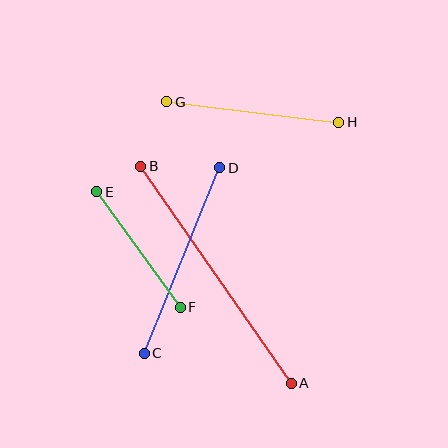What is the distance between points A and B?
The distance is approximately 264 pixels.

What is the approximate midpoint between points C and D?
The midpoint is at approximately (182, 260) pixels.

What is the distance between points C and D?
The distance is approximately 200 pixels.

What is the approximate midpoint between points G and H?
The midpoint is at approximately (253, 112) pixels.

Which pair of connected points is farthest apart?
Points A and B are farthest apart.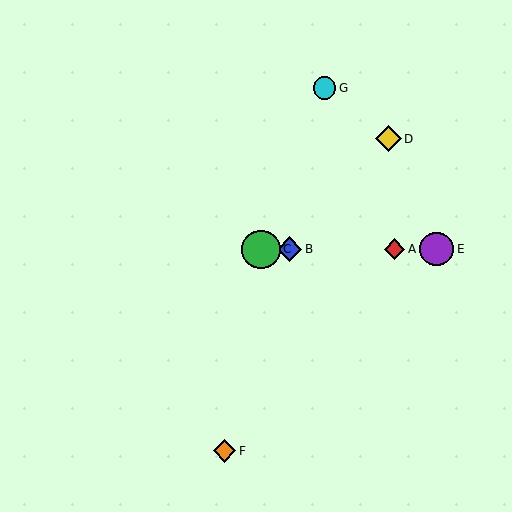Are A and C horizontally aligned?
Yes, both are at y≈249.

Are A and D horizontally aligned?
No, A is at y≈249 and D is at y≈139.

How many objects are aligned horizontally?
4 objects (A, B, C, E) are aligned horizontally.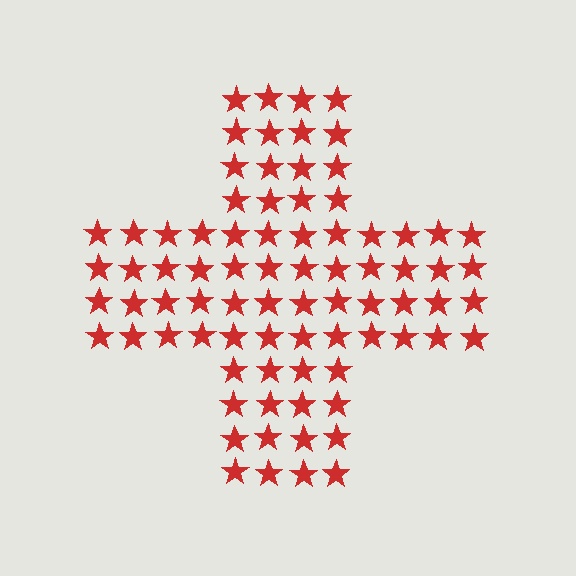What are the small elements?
The small elements are stars.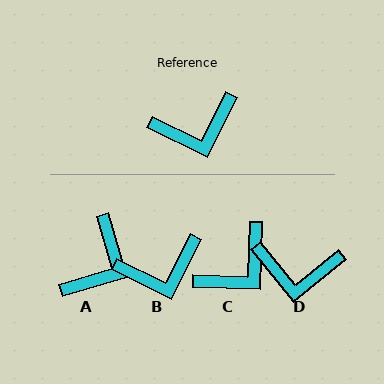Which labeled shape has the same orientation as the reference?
B.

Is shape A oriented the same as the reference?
No, it is off by about 42 degrees.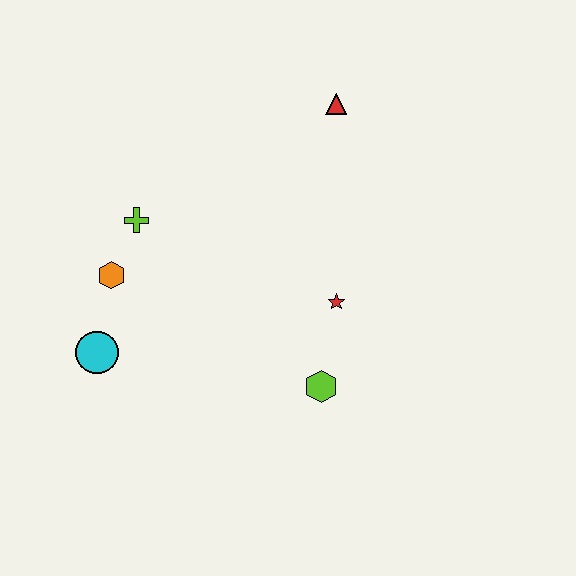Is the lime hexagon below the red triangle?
Yes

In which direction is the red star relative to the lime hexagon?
The red star is above the lime hexagon.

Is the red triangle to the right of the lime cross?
Yes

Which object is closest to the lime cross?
The orange hexagon is closest to the lime cross.